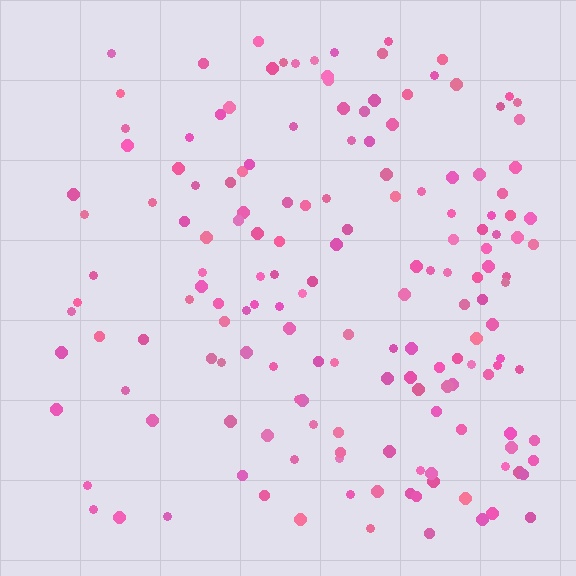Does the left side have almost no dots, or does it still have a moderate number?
Still a moderate number, just noticeably fewer than the right.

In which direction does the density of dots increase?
From left to right, with the right side densest.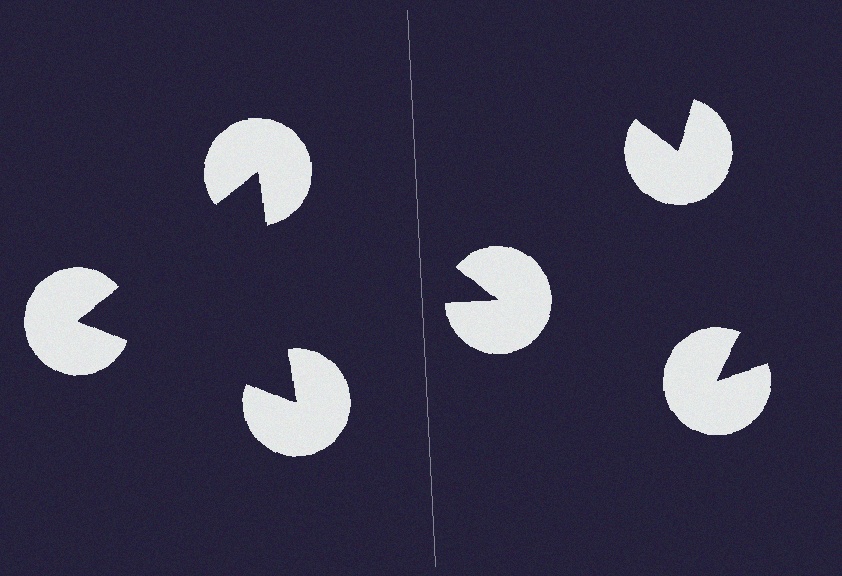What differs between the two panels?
The pac-man discs are positioned identically on both sides; only the wedge orientations differ. On the left they align to a triangle; on the right they are misaligned.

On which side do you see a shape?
An illusory triangle appears on the left side. On the right side the wedge cuts are rotated, so no coherent shape forms.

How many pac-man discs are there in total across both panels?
6 — 3 on each side.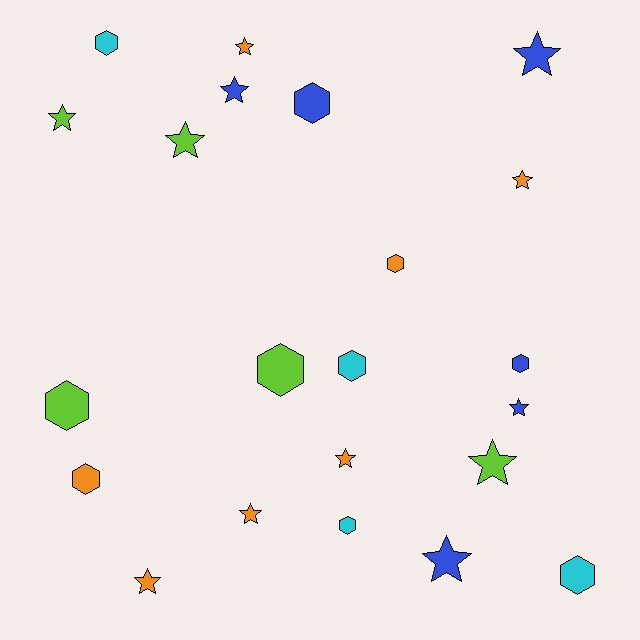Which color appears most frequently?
Orange, with 7 objects.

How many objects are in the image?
There are 22 objects.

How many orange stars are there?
There are 5 orange stars.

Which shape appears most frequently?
Star, with 12 objects.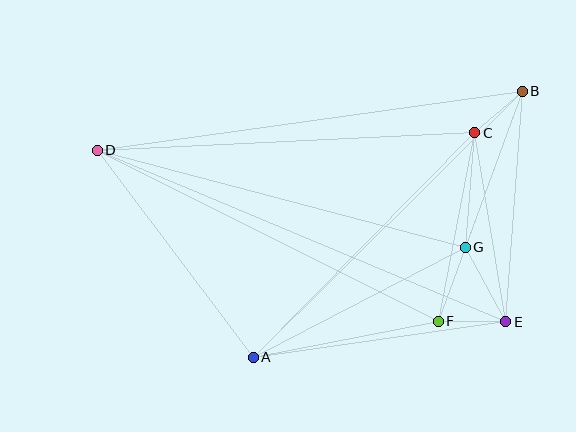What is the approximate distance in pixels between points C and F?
The distance between C and F is approximately 192 pixels.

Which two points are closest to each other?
Points B and C are closest to each other.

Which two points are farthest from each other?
Points D and E are farthest from each other.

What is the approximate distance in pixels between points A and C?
The distance between A and C is approximately 315 pixels.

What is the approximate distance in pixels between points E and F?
The distance between E and F is approximately 68 pixels.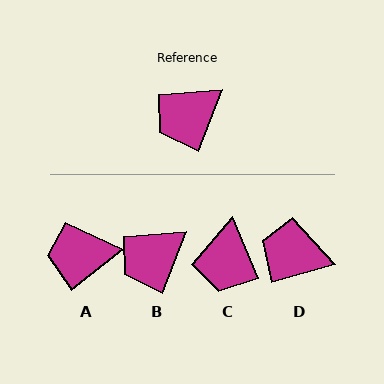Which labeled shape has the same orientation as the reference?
B.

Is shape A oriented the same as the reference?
No, it is off by about 30 degrees.